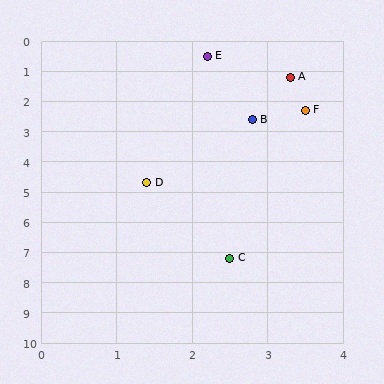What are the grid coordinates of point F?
Point F is at approximately (3.5, 2.3).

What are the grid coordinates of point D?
Point D is at approximately (1.4, 4.7).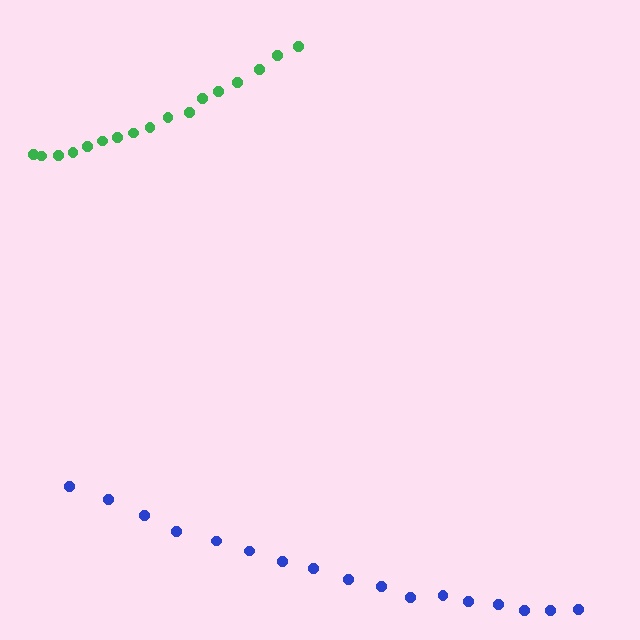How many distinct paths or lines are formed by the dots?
There are 2 distinct paths.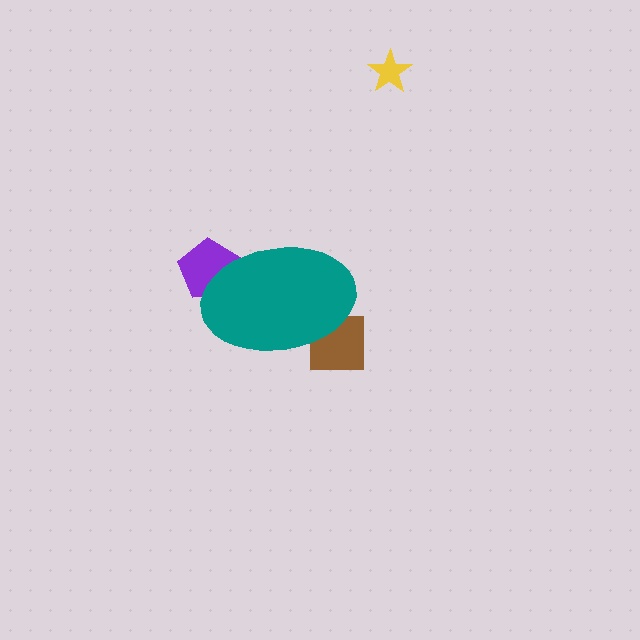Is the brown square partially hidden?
Yes, the brown square is partially hidden behind the teal ellipse.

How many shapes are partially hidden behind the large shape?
2 shapes are partially hidden.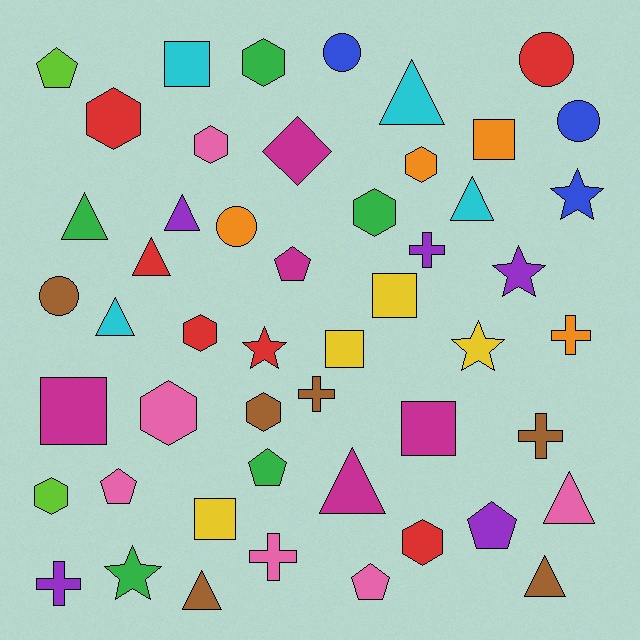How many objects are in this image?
There are 50 objects.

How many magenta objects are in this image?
There are 5 magenta objects.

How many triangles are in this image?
There are 10 triangles.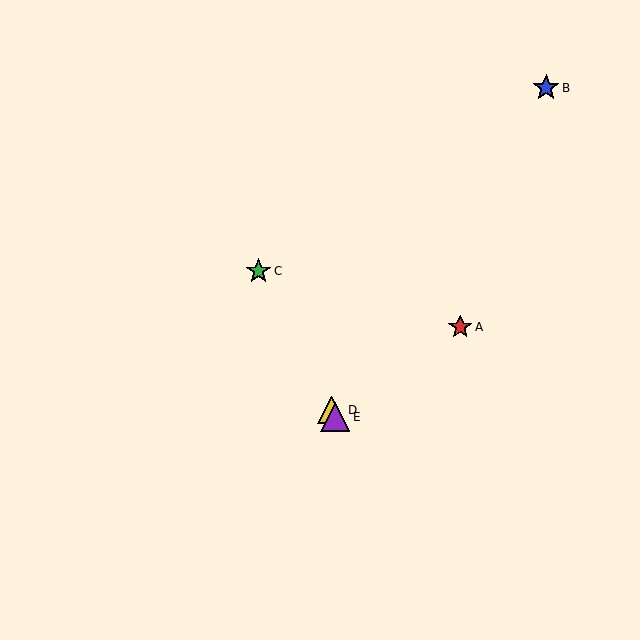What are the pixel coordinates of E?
Object E is at (335, 417).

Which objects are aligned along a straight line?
Objects C, D, E are aligned along a straight line.